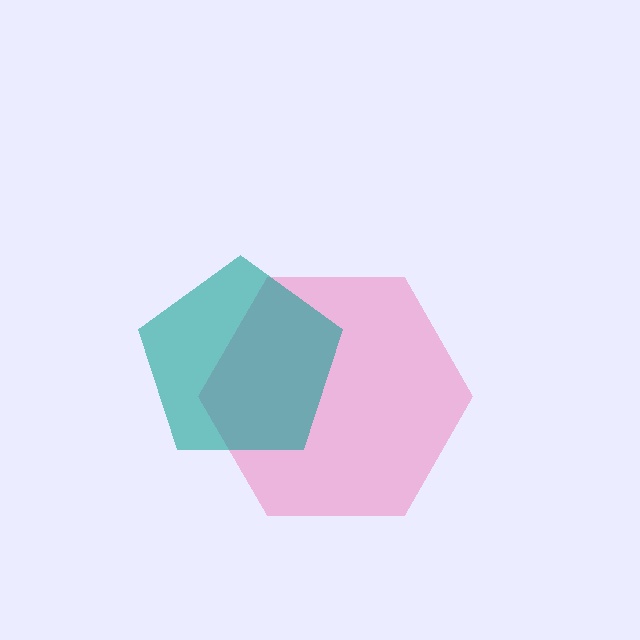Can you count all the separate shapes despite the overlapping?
Yes, there are 2 separate shapes.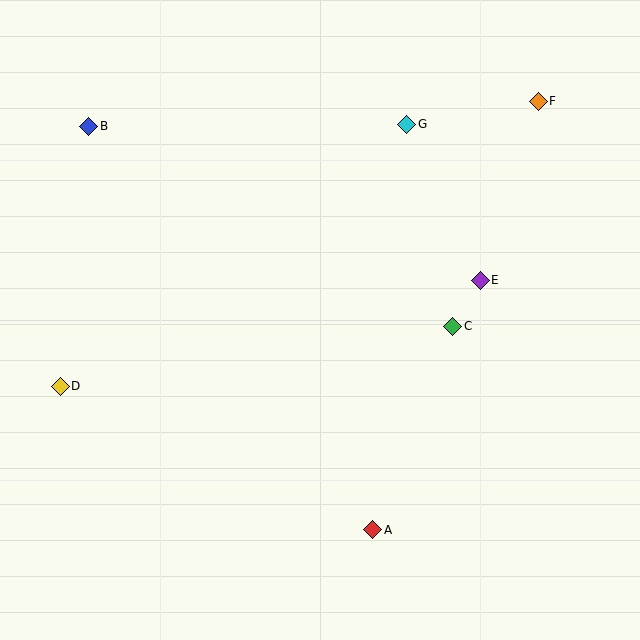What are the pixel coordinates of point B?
Point B is at (89, 126).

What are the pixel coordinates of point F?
Point F is at (538, 101).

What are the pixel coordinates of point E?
Point E is at (480, 280).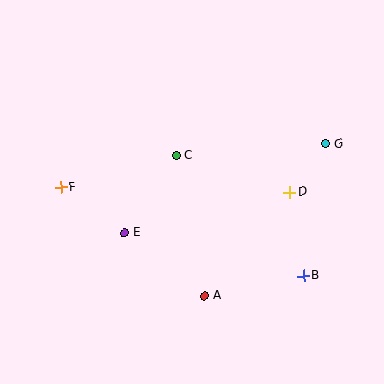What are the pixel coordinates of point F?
Point F is at (61, 187).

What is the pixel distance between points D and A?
The distance between D and A is 134 pixels.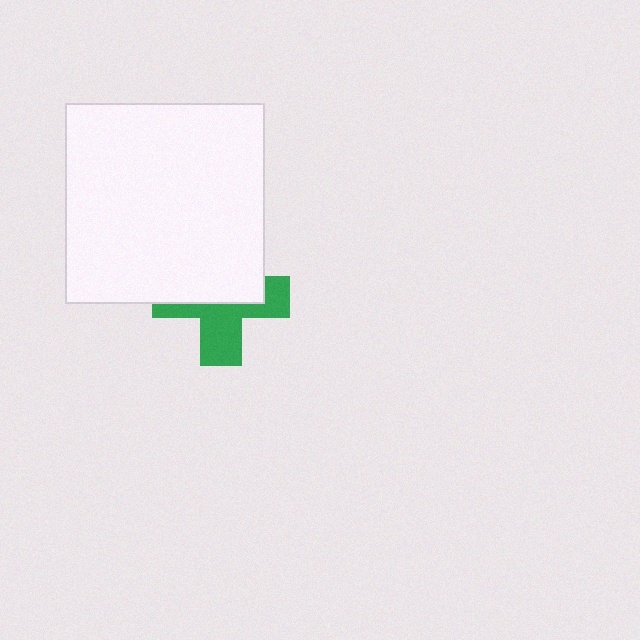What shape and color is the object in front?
The object in front is a white square.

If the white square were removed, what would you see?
You would see the complete green cross.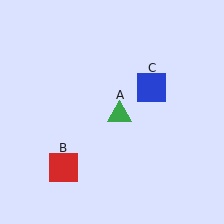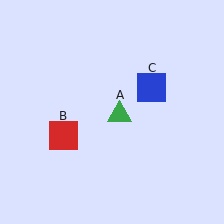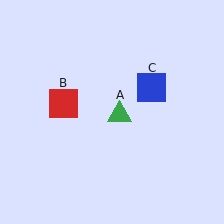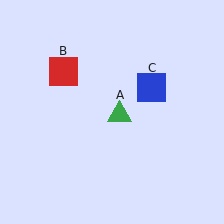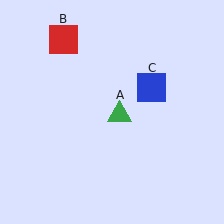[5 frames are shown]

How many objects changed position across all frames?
1 object changed position: red square (object B).